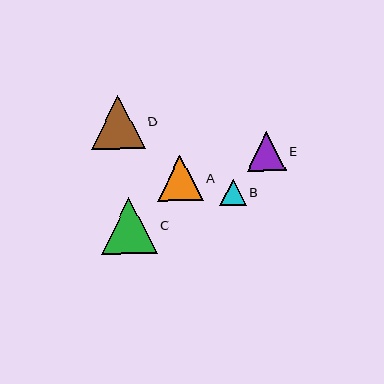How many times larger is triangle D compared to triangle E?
Triangle D is approximately 1.4 times the size of triangle E.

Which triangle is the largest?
Triangle C is the largest with a size of approximately 56 pixels.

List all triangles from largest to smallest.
From largest to smallest: C, D, A, E, B.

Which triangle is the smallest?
Triangle B is the smallest with a size of approximately 27 pixels.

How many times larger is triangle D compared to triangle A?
Triangle D is approximately 1.2 times the size of triangle A.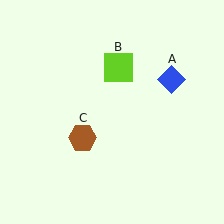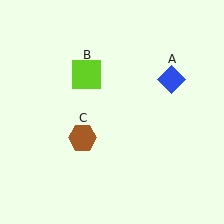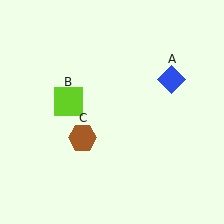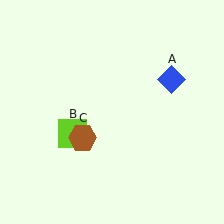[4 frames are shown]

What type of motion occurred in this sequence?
The lime square (object B) rotated counterclockwise around the center of the scene.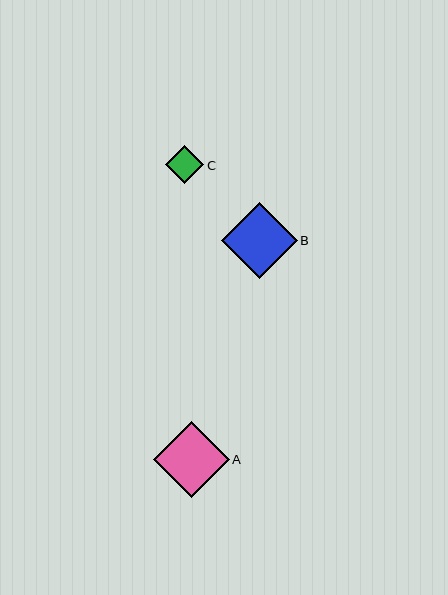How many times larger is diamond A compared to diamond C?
Diamond A is approximately 2.0 times the size of diamond C.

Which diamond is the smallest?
Diamond C is the smallest with a size of approximately 38 pixels.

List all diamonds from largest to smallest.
From largest to smallest: B, A, C.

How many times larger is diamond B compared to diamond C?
Diamond B is approximately 2.0 times the size of diamond C.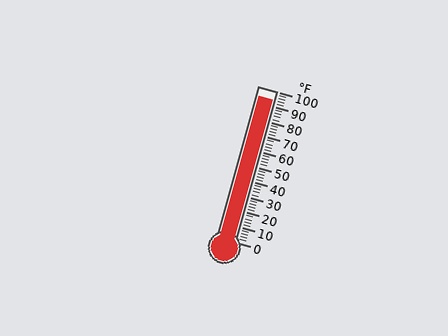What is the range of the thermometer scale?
The thermometer scale ranges from 0°F to 100°F.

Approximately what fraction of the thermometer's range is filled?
The thermometer is filled to approximately 95% of its range.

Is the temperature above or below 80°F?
The temperature is above 80°F.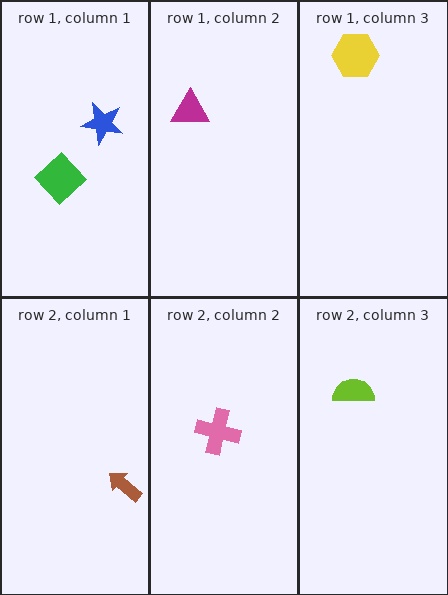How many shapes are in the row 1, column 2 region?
1.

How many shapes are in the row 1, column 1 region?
2.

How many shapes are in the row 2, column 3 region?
1.